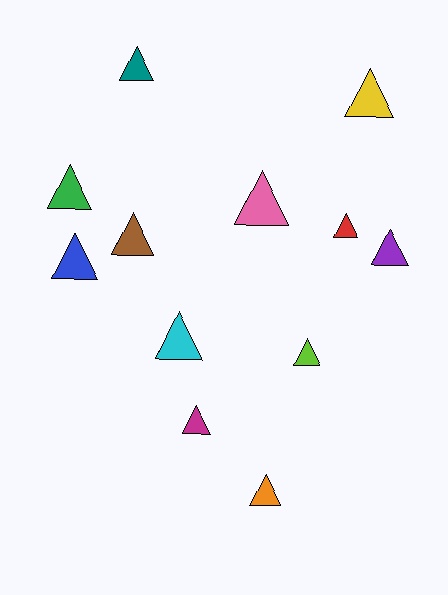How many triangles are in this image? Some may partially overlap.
There are 12 triangles.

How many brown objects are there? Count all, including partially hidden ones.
There is 1 brown object.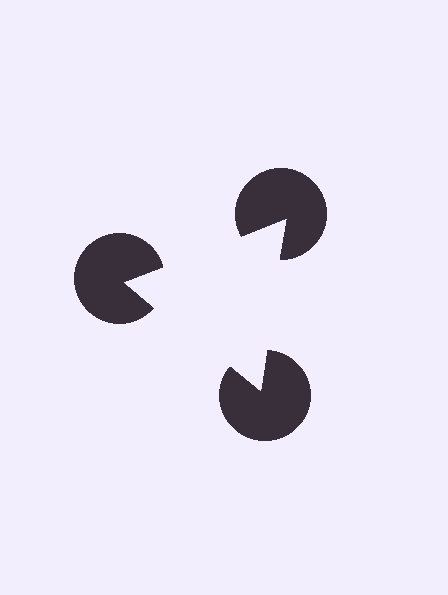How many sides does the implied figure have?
3 sides.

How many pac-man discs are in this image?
There are 3 — one at each vertex of the illusory triangle.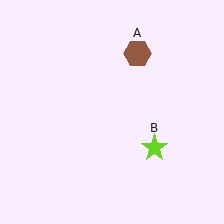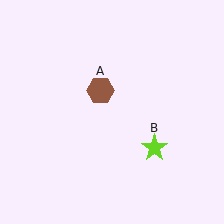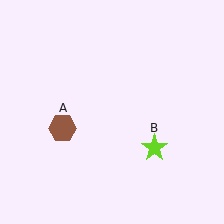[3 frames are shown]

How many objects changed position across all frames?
1 object changed position: brown hexagon (object A).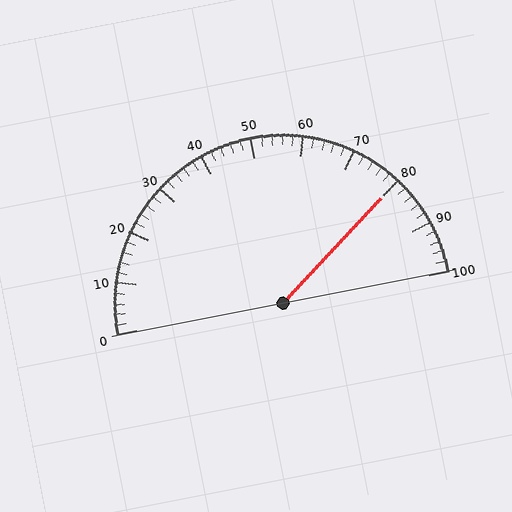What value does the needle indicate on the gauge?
The needle indicates approximately 80.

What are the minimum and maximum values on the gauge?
The gauge ranges from 0 to 100.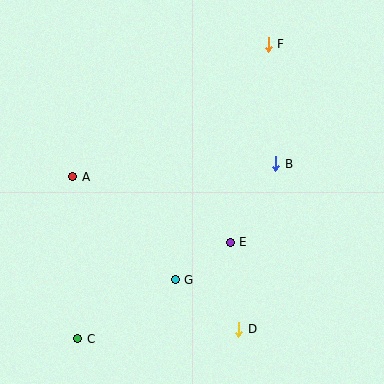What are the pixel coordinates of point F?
Point F is at (268, 44).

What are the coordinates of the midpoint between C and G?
The midpoint between C and G is at (127, 309).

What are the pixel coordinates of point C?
Point C is at (78, 339).